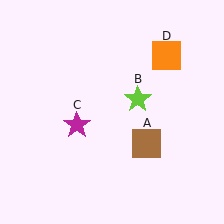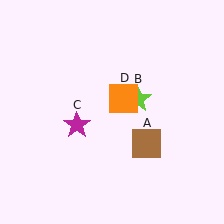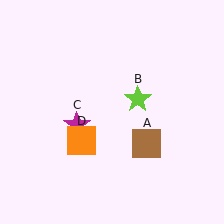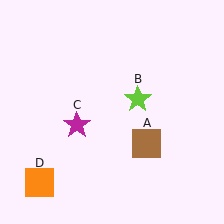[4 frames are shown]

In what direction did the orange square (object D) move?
The orange square (object D) moved down and to the left.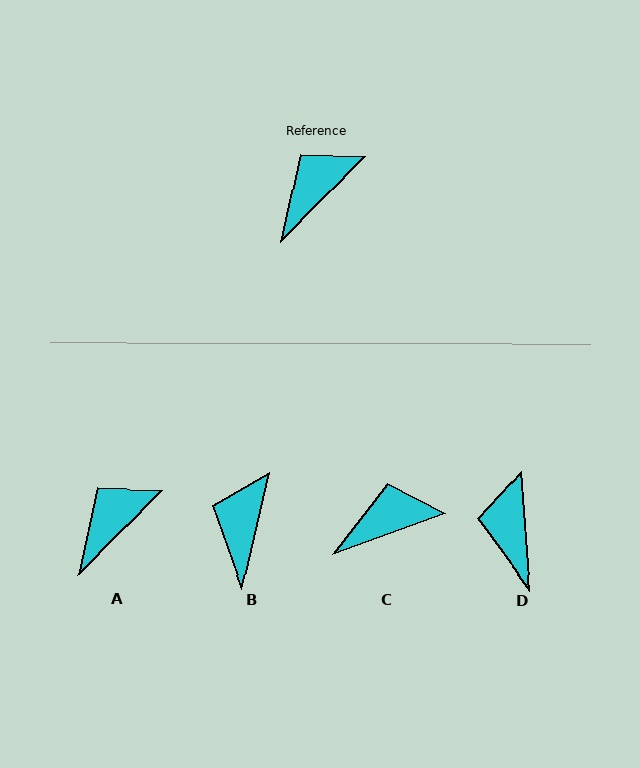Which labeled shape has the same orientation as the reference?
A.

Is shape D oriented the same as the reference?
No, it is off by about 49 degrees.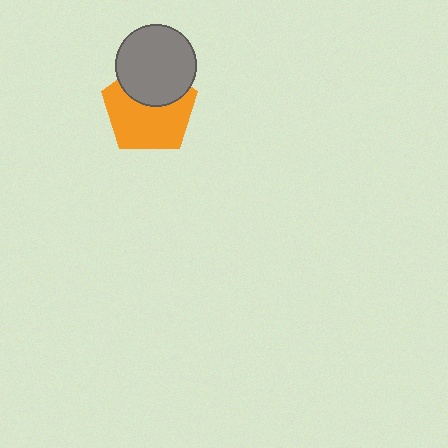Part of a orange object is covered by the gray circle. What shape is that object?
It is a pentagon.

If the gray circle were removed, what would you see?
You would see the complete orange pentagon.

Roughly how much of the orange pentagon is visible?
About half of it is visible (roughly 64%).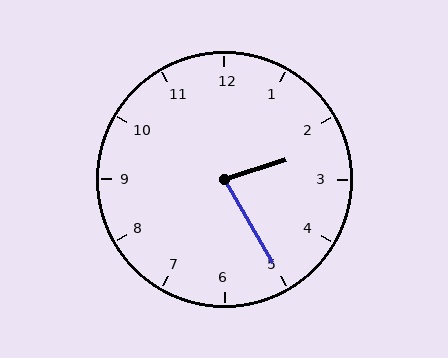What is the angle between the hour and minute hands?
Approximately 78 degrees.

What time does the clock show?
2:25.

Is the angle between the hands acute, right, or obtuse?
It is acute.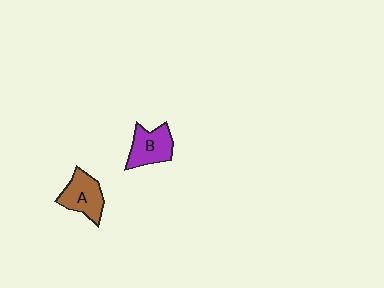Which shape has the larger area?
Shape A (brown).